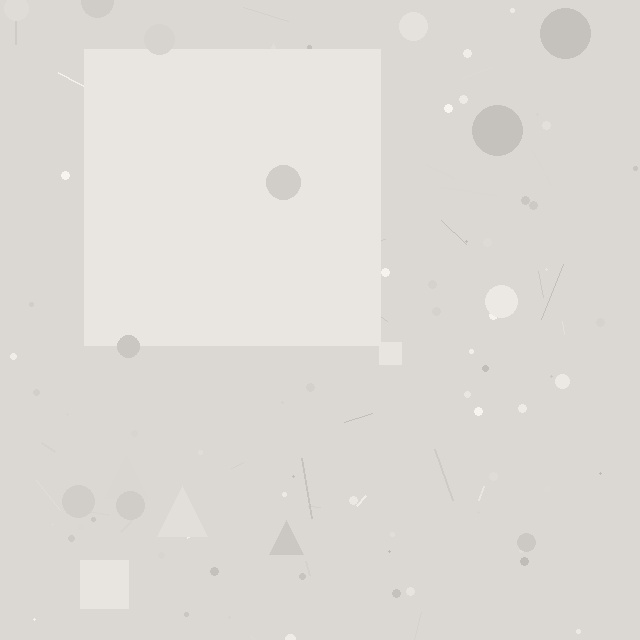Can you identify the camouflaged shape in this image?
The camouflaged shape is a square.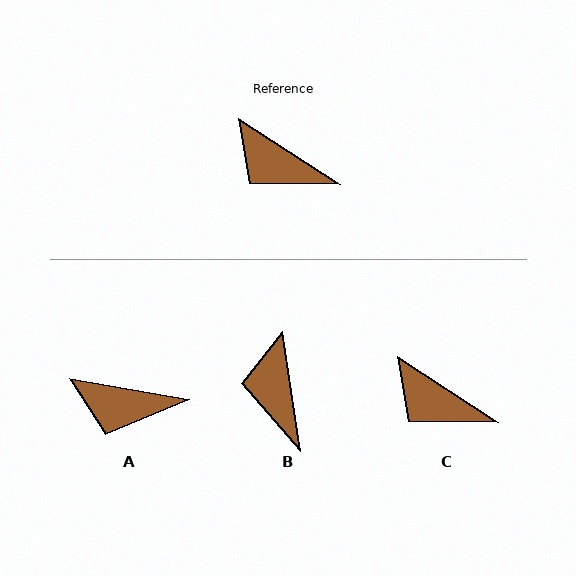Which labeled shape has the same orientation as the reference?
C.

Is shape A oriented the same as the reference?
No, it is off by about 24 degrees.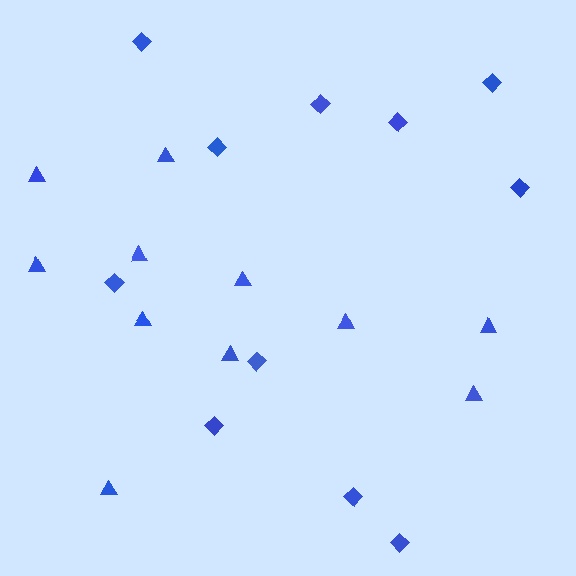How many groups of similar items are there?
There are 2 groups: one group of triangles (11) and one group of diamonds (11).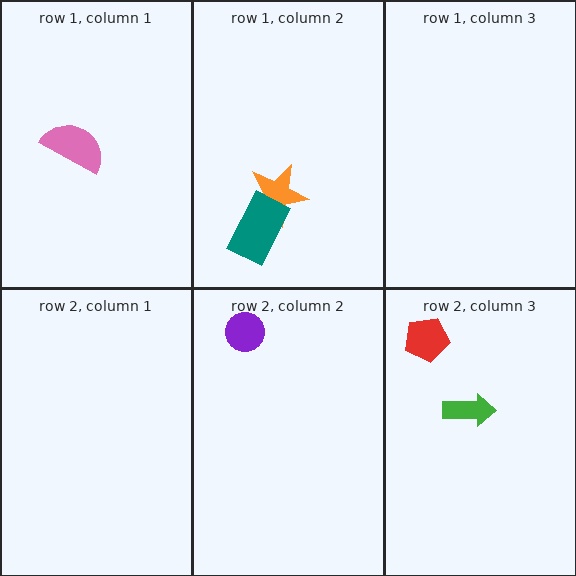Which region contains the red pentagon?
The row 2, column 3 region.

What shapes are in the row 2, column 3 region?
The green arrow, the red pentagon.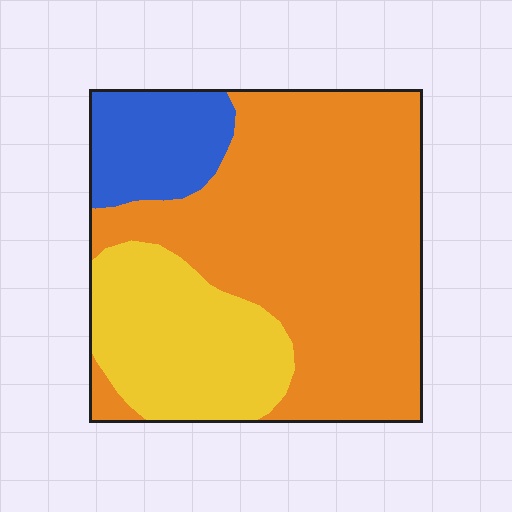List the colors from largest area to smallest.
From largest to smallest: orange, yellow, blue.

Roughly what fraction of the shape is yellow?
Yellow takes up about one quarter (1/4) of the shape.